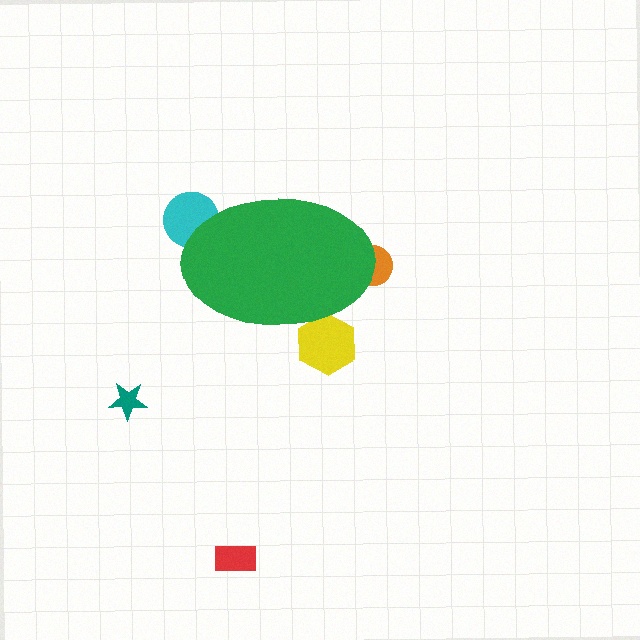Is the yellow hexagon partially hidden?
Yes, the yellow hexagon is partially hidden behind the green ellipse.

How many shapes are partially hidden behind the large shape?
3 shapes are partially hidden.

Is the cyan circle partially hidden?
Yes, the cyan circle is partially hidden behind the green ellipse.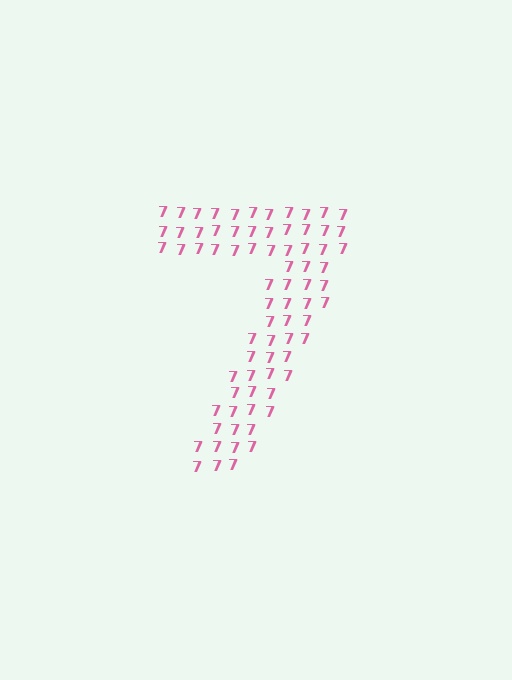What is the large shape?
The large shape is the digit 7.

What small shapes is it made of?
It is made of small digit 7's.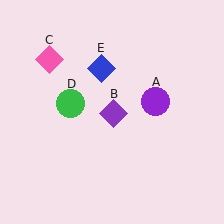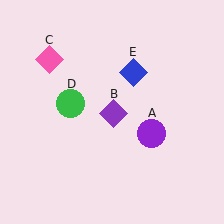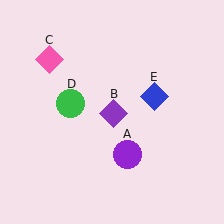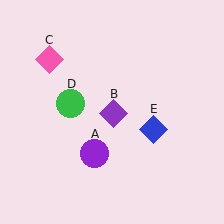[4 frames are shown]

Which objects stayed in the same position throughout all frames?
Purple diamond (object B) and pink diamond (object C) and green circle (object D) remained stationary.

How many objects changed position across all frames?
2 objects changed position: purple circle (object A), blue diamond (object E).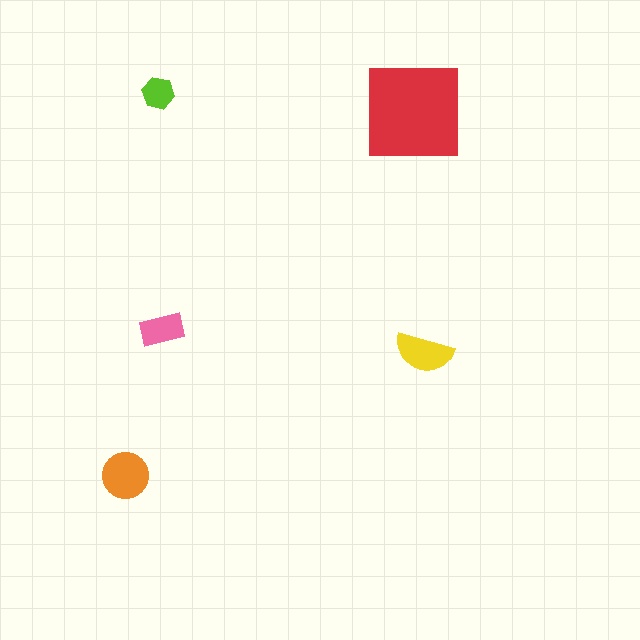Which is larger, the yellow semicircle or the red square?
The red square.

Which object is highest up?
The lime hexagon is topmost.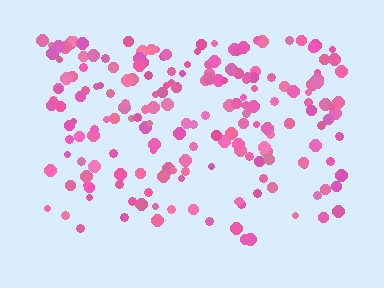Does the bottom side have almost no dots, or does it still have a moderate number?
Still a moderate number, just noticeably fewer than the top.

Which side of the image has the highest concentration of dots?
The top.